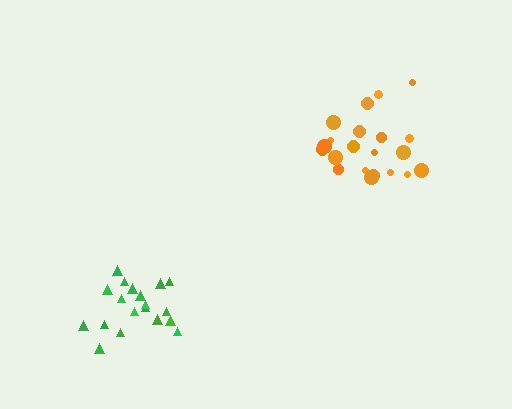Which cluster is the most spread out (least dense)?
Orange.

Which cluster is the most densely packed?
Green.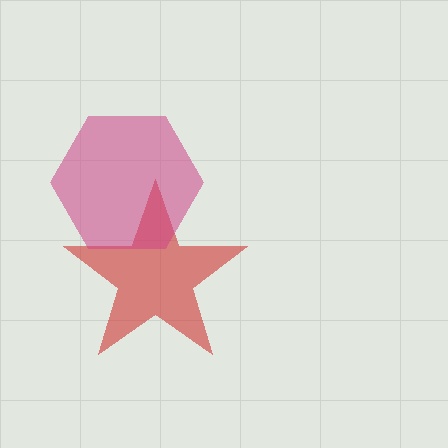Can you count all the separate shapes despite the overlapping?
Yes, there are 2 separate shapes.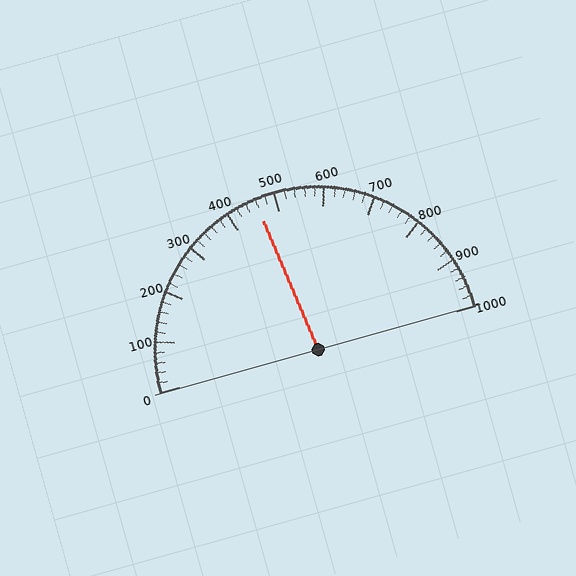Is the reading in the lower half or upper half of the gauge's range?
The reading is in the lower half of the range (0 to 1000).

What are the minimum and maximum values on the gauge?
The gauge ranges from 0 to 1000.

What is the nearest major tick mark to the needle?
The nearest major tick mark is 500.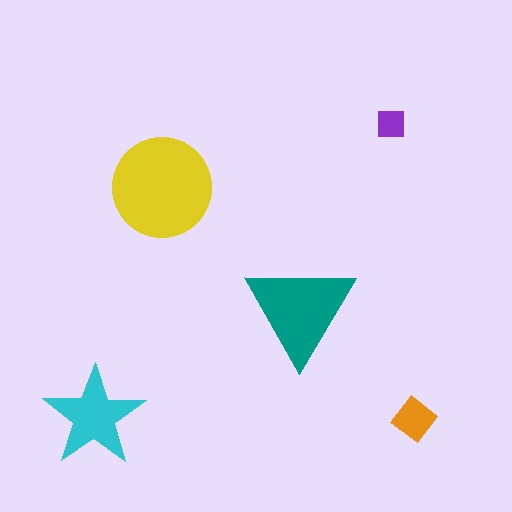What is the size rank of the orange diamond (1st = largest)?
4th.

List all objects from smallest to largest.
The purple square, the orange diamond, the cyan star, the teal triangle, the yellow circle.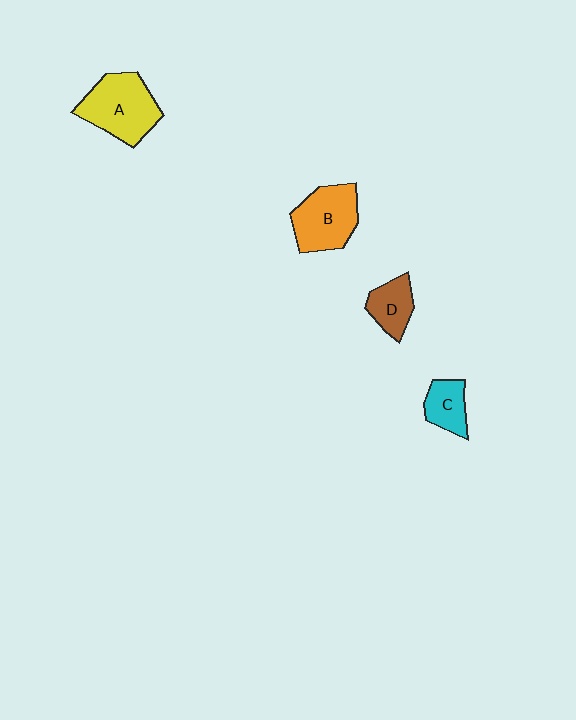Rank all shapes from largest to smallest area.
From largest to smallest: A (yellow), B (orange), D (brown), C (cyan).